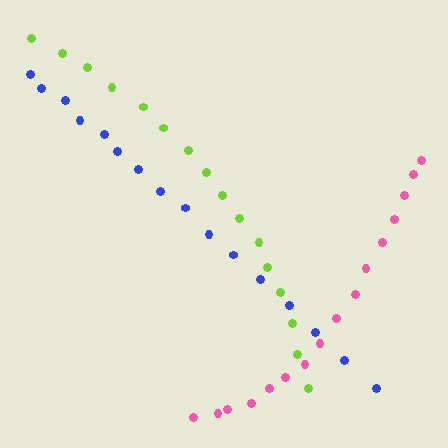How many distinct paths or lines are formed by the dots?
There are 3 distinct paths.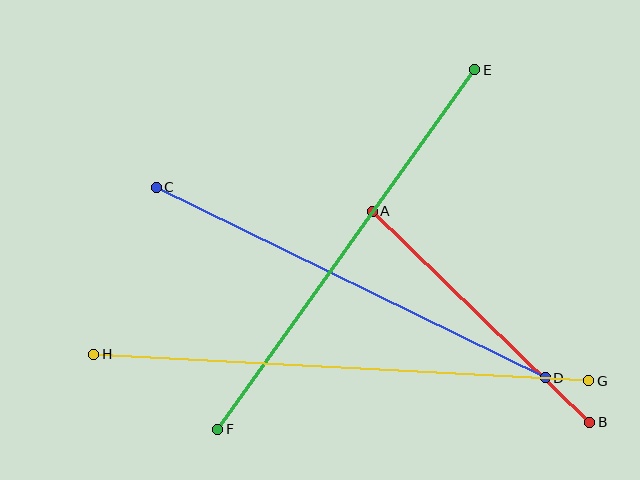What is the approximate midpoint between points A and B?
The midpoint is at approximately (481, 317) pixels.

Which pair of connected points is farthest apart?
Points G and H are farthest apart.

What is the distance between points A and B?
The distance is approximately 303 pixels.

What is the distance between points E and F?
The distance is approximately 442 pixels.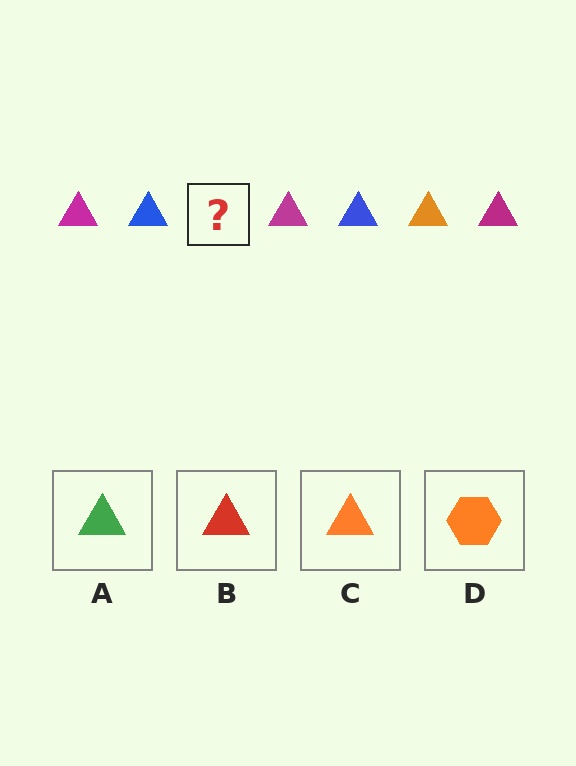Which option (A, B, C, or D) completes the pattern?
C.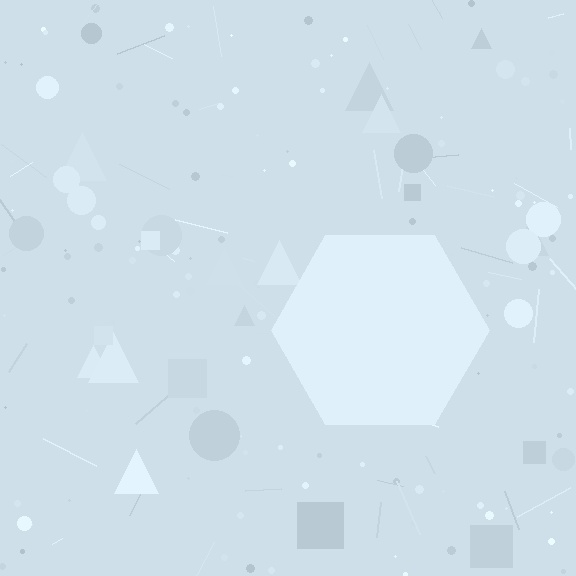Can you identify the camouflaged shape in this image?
The camouflaged shape is a hexagon.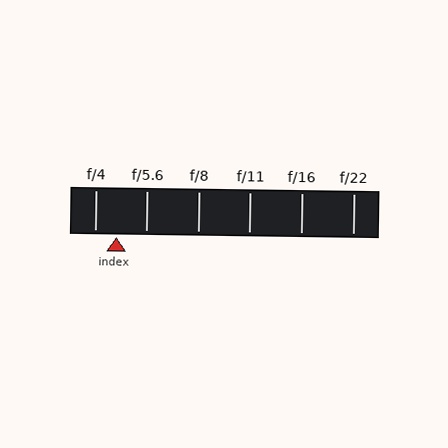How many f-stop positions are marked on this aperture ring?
There are 6 f-stop positions marked.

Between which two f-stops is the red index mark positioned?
The index mark is between f/4 and f/5.6.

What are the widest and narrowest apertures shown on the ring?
The widest aperture shown is f/4 and the narrowest is f/22.